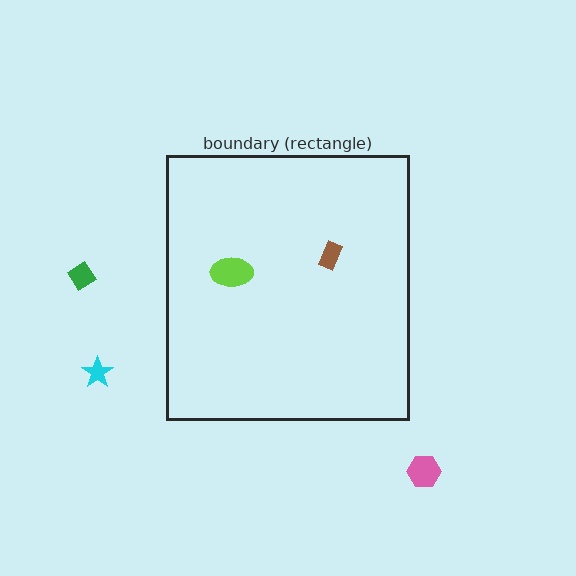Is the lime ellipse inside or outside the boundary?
Inside.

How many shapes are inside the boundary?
2 inside, 3 outside.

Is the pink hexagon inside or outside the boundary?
Outside.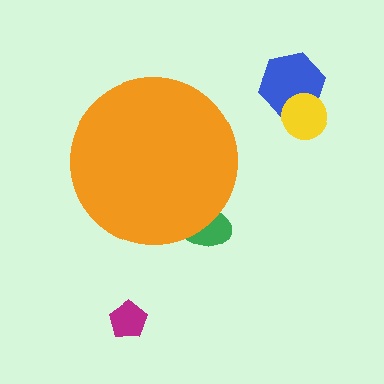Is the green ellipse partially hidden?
Yes, the green ellipse is partially hidden behind the orange circle.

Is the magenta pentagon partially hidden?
No, the magenta pentagon is fully visible.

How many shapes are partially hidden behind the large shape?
1 shape is partially hidden.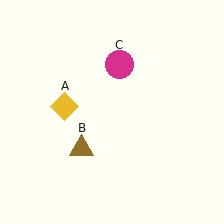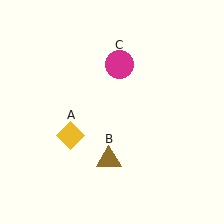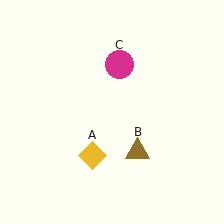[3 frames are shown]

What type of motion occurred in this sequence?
The yellow diamond (object A), brown triangle (object B) rotated counterclockwise around the center of the scene.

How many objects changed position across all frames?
2 objects changed position: yellow diamond (object A), brown triangle (object B).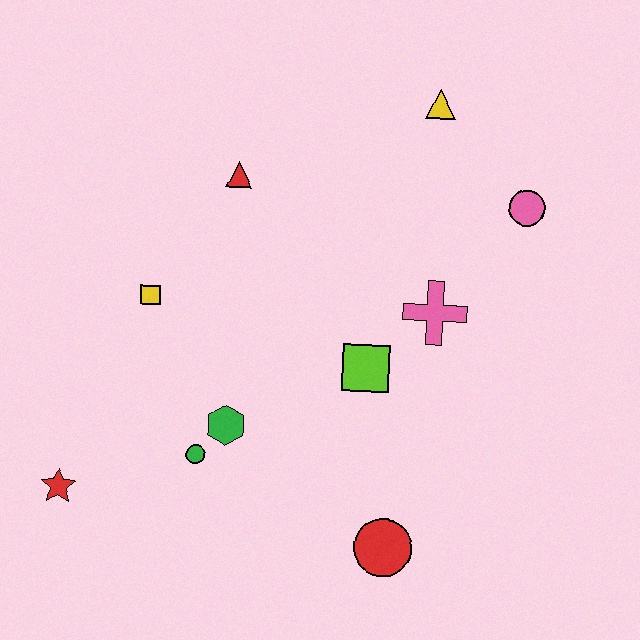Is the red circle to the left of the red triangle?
No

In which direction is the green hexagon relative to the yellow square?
The green hexagon is below the yellow square.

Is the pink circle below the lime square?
No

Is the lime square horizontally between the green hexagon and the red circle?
Yes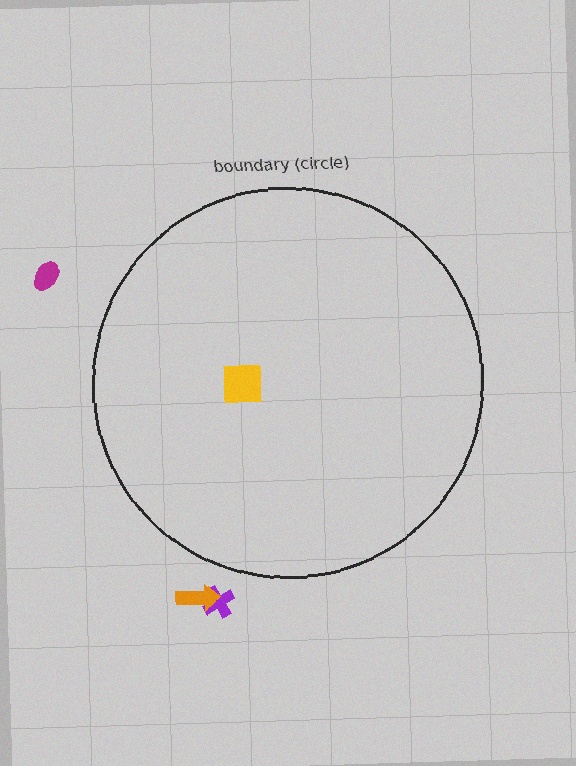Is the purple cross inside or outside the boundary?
Outside.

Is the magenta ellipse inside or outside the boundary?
Outside.